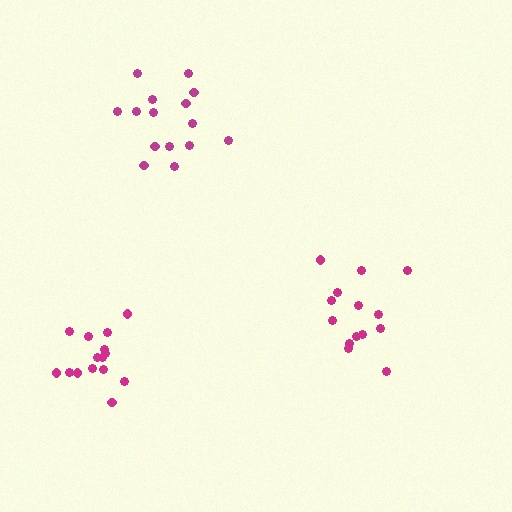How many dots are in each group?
Group 1: 14 dots, Group 2: 15 dots, Group 3: 15 dots (44 total).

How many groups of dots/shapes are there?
There are 3 groups.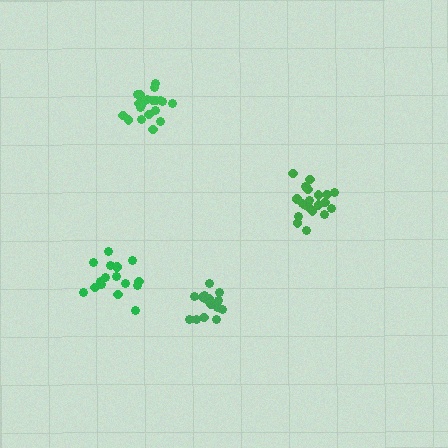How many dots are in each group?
Group 1: 20 dots, Group 2: 16 dots, Group 3: 21 dots, Group 4: 16 dots (73 total).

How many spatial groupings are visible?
There are 4 spatial groupings.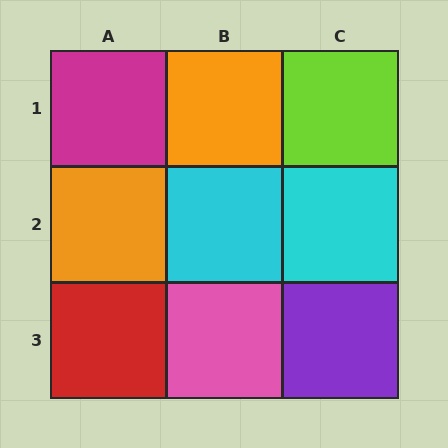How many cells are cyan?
2 cells are cyan.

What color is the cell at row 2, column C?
Cyan.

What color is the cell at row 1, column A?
Magenta.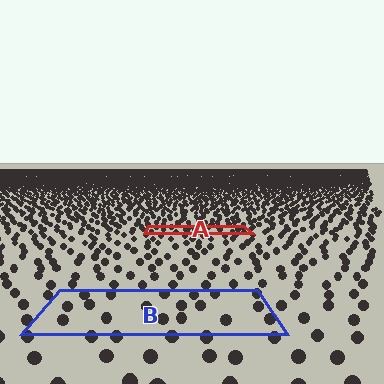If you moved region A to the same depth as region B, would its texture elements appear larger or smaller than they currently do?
They would appear larger. At a closer depth, the same texture elements are projected at a bigger on-screen size.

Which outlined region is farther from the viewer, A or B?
Region A is farther from the viewer — the texture elements inside it appear smaller and more densely packed.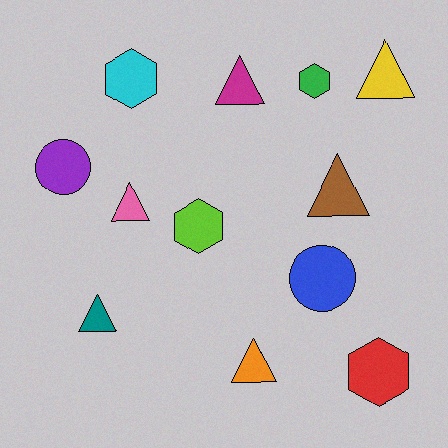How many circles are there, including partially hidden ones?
There are 2 circles.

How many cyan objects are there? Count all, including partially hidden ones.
There is 1 cyan object.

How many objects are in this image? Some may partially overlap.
There are 12 objects.